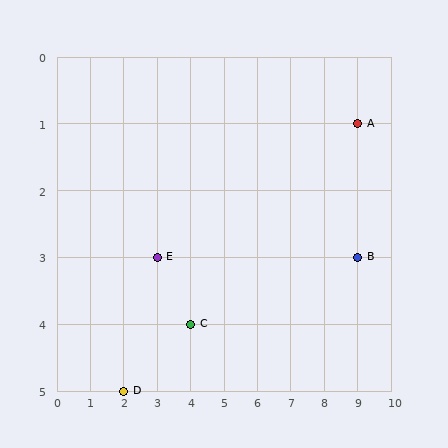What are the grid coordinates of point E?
Point E is at grid coordinates (3, 3).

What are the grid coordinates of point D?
Point D is at grid coordinates (2, 5).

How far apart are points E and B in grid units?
Points E and B are 6 columns apart.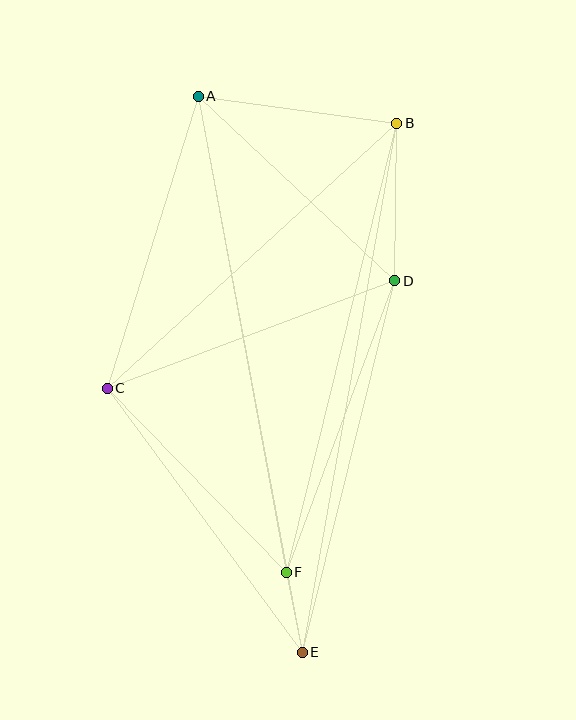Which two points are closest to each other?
Points E and F are closest to each other.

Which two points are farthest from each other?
Points A and E are farthest from each other.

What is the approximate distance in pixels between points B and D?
The distance between B and D is approximately 157 pixels.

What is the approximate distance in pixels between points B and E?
The distance between B and E is approximately 537 pixels.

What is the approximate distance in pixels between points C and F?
The distance between C and F is approximately 257 pixels.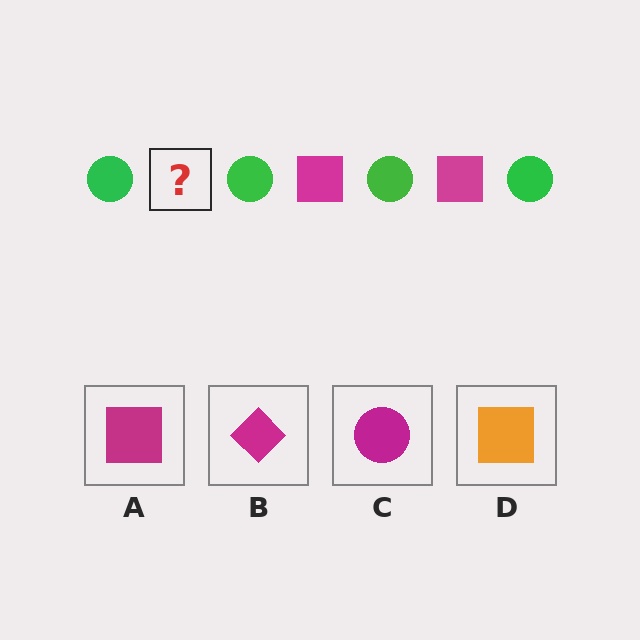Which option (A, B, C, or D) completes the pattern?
A.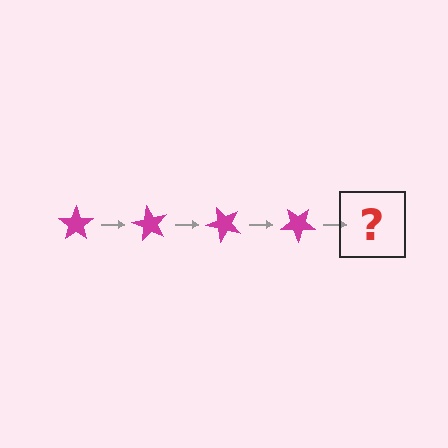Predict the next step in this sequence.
The next step is a magenta star rotated 240 degrees.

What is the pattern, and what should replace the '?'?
The pattern is that the star rotates 60 degrees each step. The '?' should be a magenta star rotated 240 degrees.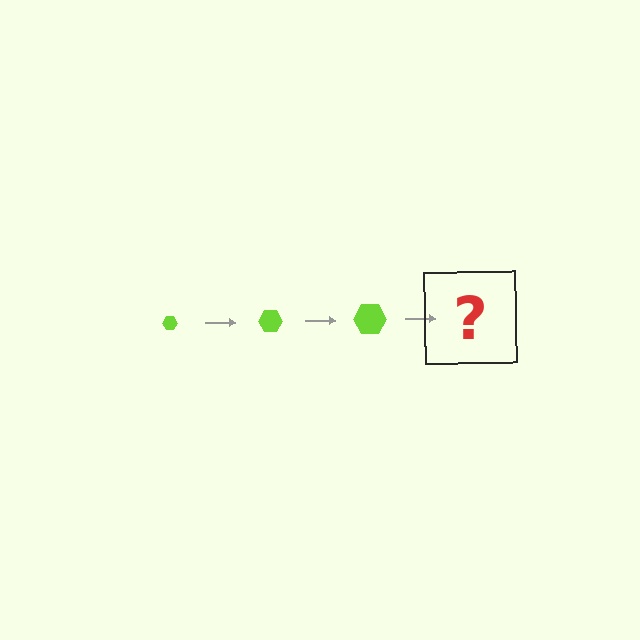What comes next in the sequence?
The next element should be a lime hexagon, larger than the previous one.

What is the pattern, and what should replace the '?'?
The pattern is that the hexagon gets progressively larger each step. The '?' should be a lime hexagon, larger than the previous one.